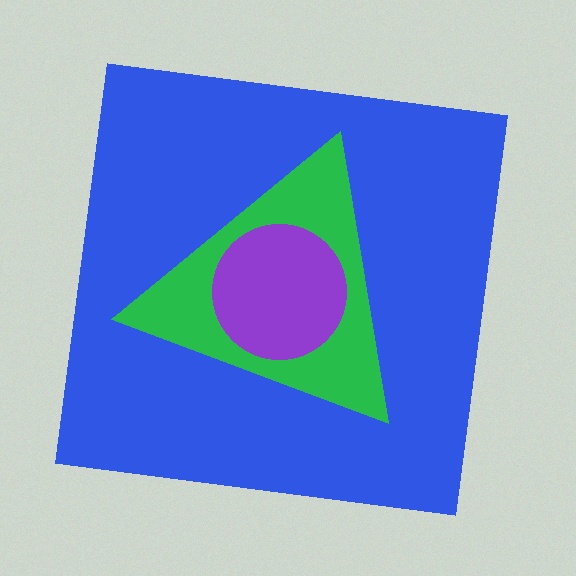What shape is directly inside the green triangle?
The purple circle.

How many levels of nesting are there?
3.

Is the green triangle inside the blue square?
Yes.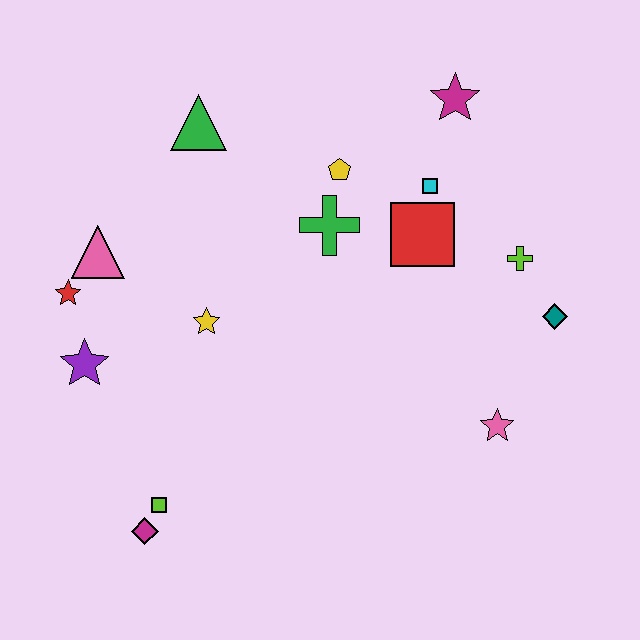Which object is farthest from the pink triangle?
The teal diamond is farthest from the pink triangle.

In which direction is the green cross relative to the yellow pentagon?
The green cross is below the yellow pentagon.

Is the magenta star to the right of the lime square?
Yes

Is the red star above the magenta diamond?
Yes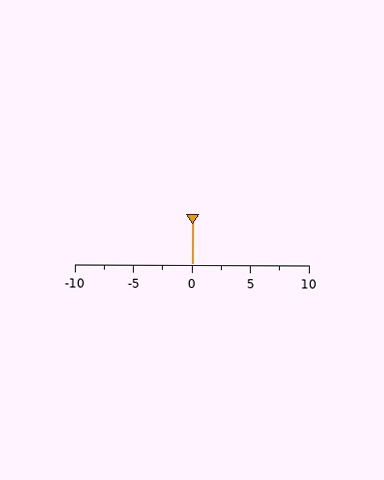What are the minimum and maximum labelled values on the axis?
The axis runs from -10 to 10.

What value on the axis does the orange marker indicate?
The marker indicates approximately 0.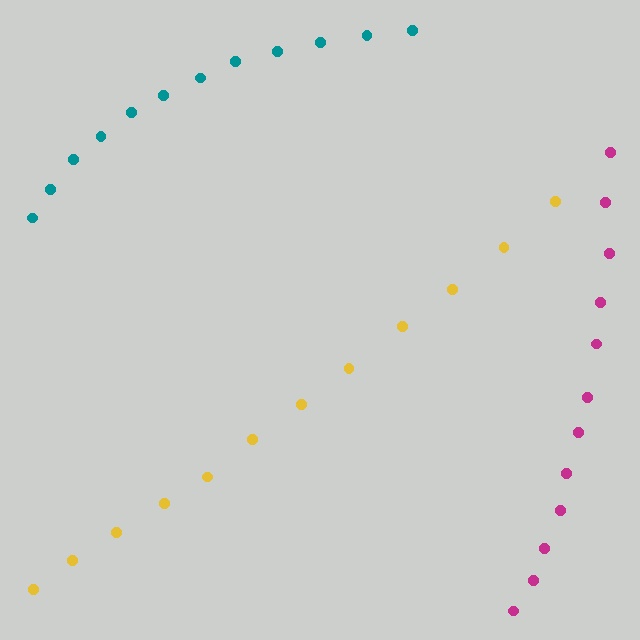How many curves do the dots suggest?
There are 3 distinct paths.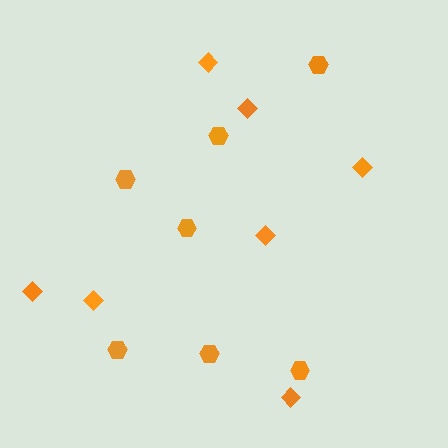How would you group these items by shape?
There are 2 groups: one group of hexagons (7) and one group of diamonds (7).